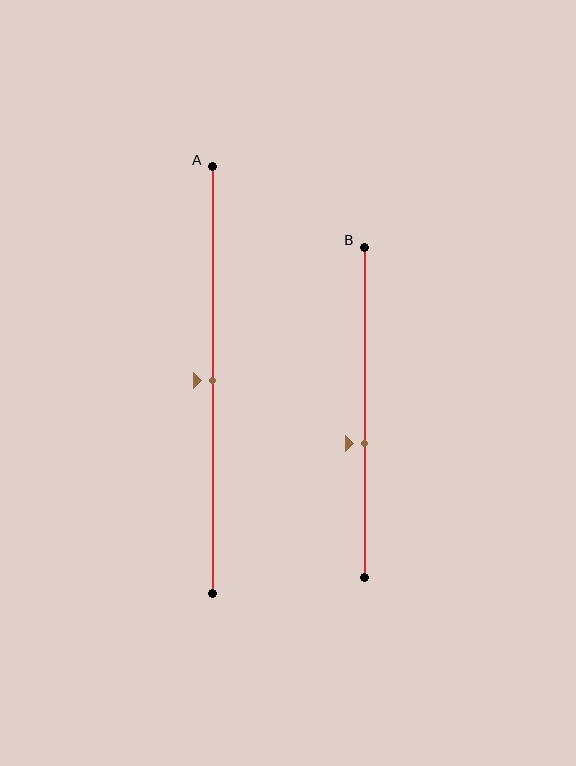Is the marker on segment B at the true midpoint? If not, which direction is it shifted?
No, the marker on segment B is shifted downward by about 10% of the segment length.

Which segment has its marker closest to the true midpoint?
Segment A has its marker closest to the true midpoint.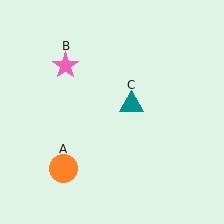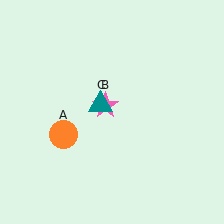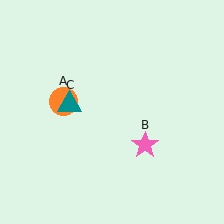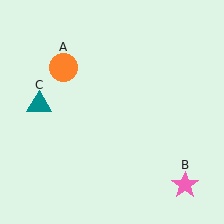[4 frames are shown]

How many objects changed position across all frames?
3 objects changed position: orange circle (object A), pink star (object B), teal triangle (object C).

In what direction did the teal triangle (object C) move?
The teal triangle (object C) moved left.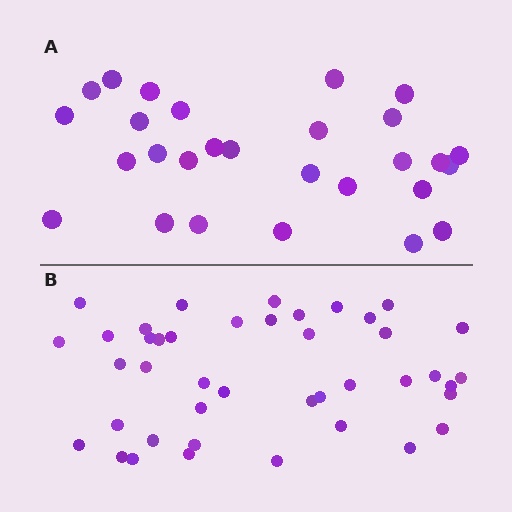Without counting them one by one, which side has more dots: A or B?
Region B (the bottom region) has more dots.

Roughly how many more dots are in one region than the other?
Region B has approximately 15 more dots than region A.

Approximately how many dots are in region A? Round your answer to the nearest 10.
About 30 dots. (The exact count is 28, which rounds to 30.)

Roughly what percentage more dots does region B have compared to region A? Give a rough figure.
About 50% more.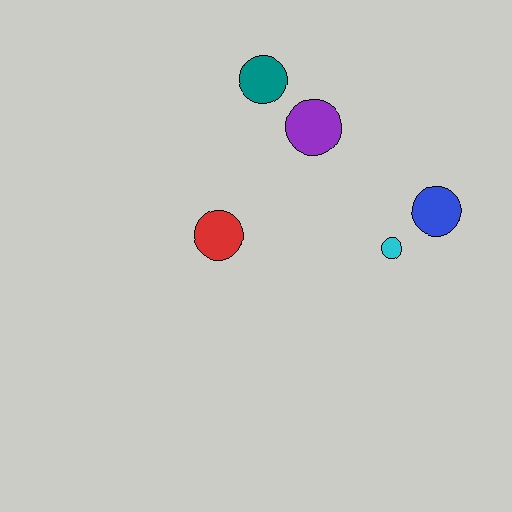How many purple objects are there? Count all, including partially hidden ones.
There is 1 purple object.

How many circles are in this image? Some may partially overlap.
There are 5 circles.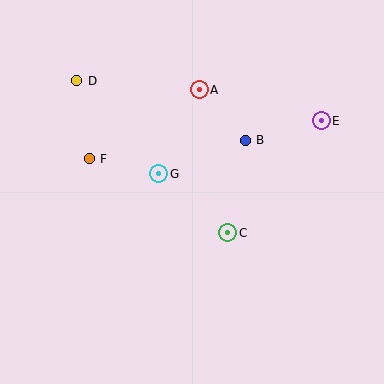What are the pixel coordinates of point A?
Point A is at (199, 90).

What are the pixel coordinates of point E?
Point E is at (321, 121).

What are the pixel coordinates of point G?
Point G is at (159, 174).